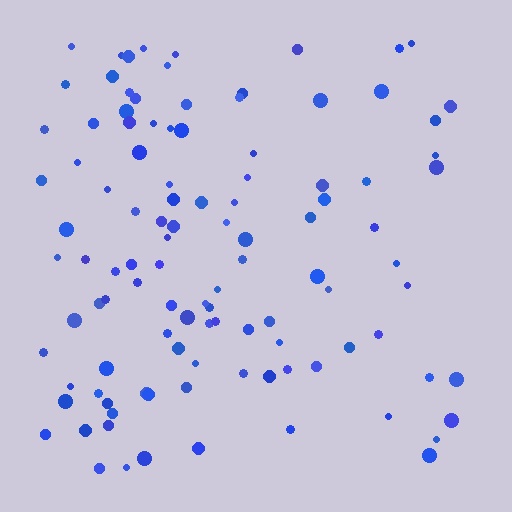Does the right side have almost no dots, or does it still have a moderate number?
Still a moderate number, just noticeably fewer than the left.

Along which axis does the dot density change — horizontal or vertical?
Horizontal.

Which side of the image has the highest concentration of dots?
The left.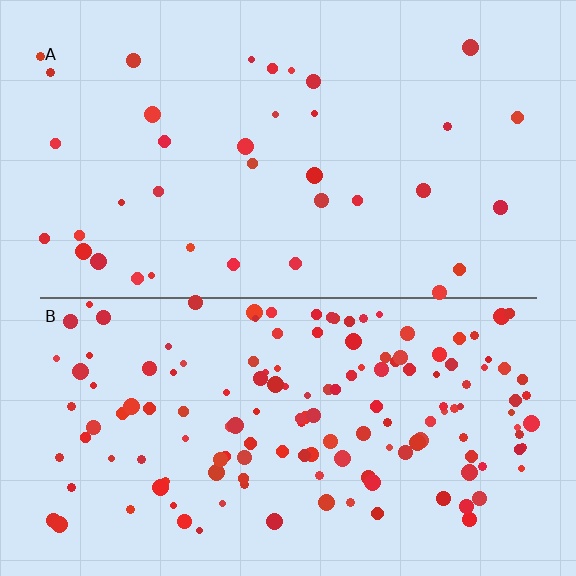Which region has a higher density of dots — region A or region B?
B (the bottom).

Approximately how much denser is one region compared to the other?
Approximately 4.0× — region B over region A.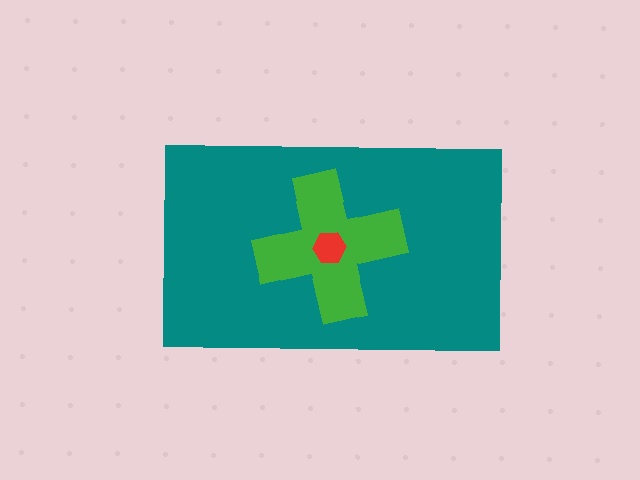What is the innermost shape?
The red hexagon.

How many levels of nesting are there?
3.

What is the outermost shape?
The teal rectangle.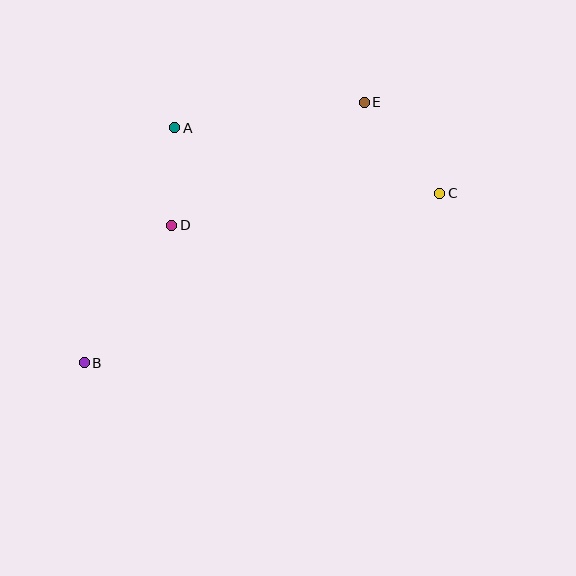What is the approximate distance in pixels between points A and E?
The distance between A and E is approximately 191 pixels.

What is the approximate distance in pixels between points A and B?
The distance between A and B is approximately 252 pixels.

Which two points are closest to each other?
Points A and D are closest to each other.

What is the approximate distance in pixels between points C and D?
The distance between C and D is approximately 270 pixels.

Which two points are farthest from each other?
Points B and C are farthest from each other.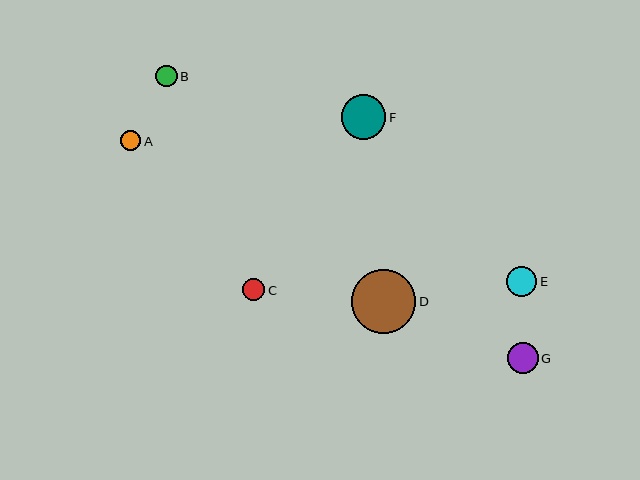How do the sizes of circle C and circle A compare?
Circle C and circle A are approximately the same size.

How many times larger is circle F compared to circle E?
Circle F is approximately 1.5 times the size of circle E.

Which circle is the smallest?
Circle A is the smallest with a size of approximately 21 pixels.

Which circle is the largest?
Circle D is the largest with a size of approximately 64 pixels.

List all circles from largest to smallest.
From largest to smallest: D, F, G, E, C, B, A.